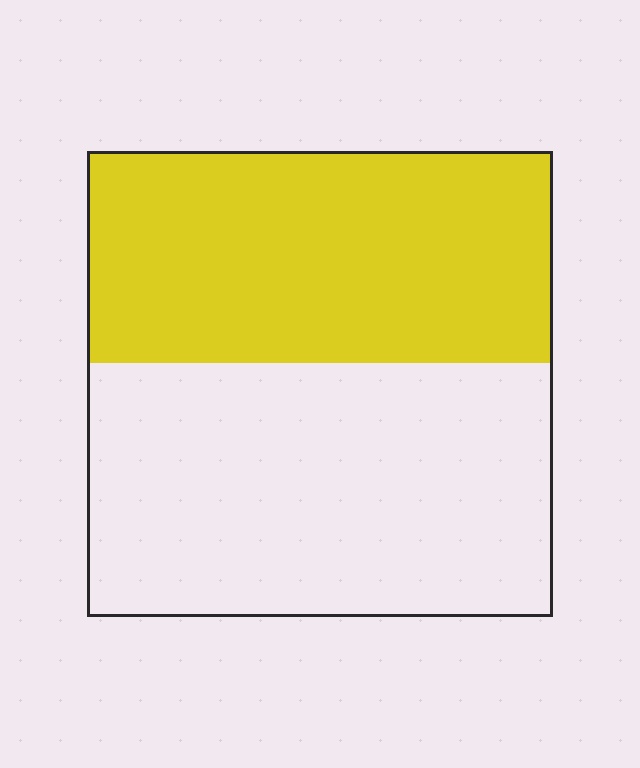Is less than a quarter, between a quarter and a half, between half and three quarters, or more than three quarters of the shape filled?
Between a quarter and a half.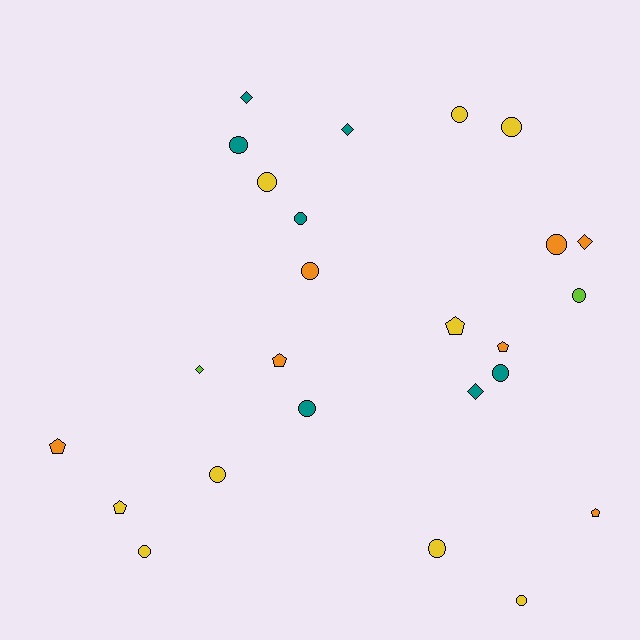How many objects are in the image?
There are 25 objects.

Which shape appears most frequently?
Circle, with 14 objects.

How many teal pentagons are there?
There are no teal pentagons.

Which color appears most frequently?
Yellow, with 9 objects.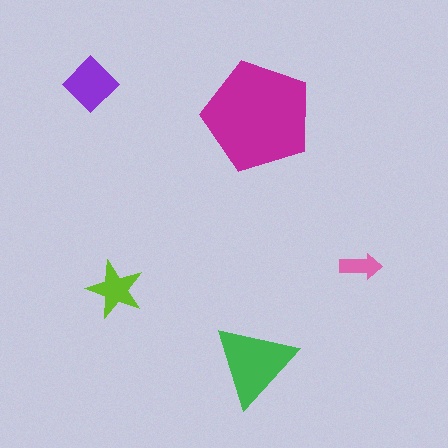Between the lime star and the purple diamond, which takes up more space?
The purple diamond.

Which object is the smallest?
The pink arrow.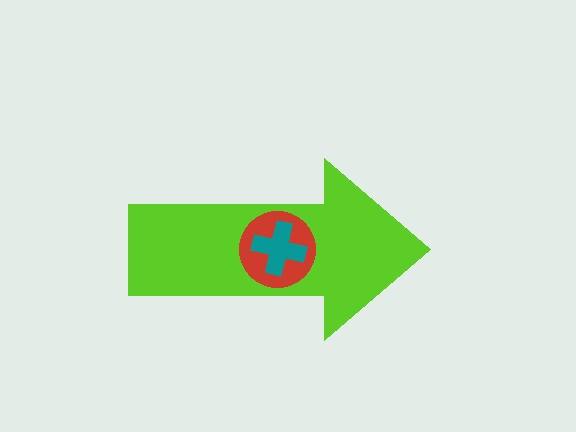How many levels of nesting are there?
3.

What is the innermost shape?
The teal cross.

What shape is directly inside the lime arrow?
The red circle.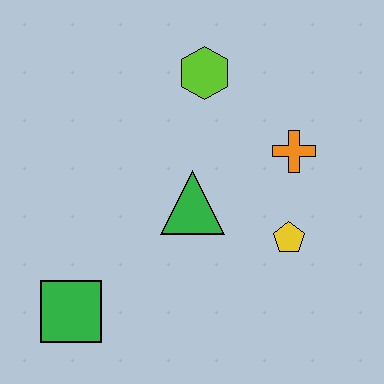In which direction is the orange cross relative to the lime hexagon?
The orange cross is to the right of the lime hexagon.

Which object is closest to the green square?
The green triangle is closest to the green square.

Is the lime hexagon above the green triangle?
Yes